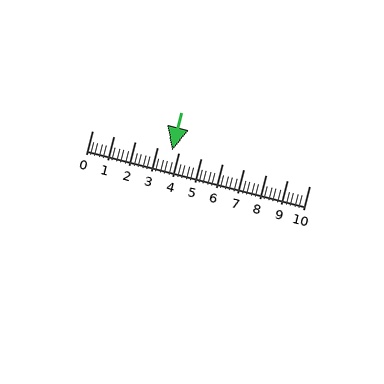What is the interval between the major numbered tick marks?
The major tick marks are spaced 1 units apart.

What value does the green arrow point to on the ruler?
The green arrow points to approximately 3.7.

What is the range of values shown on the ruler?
The ruler shows values from 0 to 10.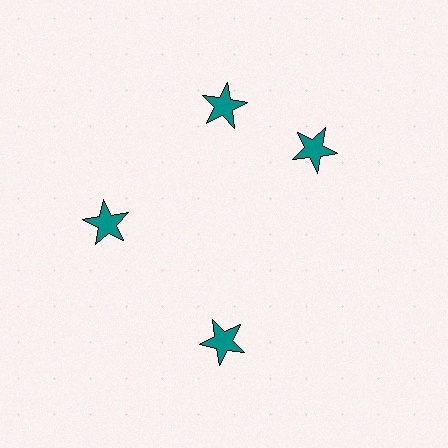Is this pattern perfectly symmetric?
No. The 4 teal stars are arranged in a ring, but one element near the 3 o'clock position is rotated out of alignment along the ring, breaking the 4-fold rotational symmetry.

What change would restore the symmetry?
The symmetry would be restored by rotating it back into even spacing with its neighbors so that all 4 stars sit at equal angles and equal distance from the center.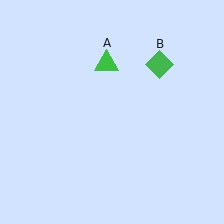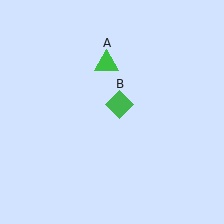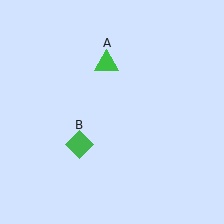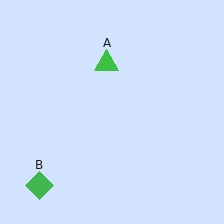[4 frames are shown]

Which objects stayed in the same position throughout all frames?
Green triangle (object A) remained stationary.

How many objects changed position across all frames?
1 object changed position: green diamond (object B).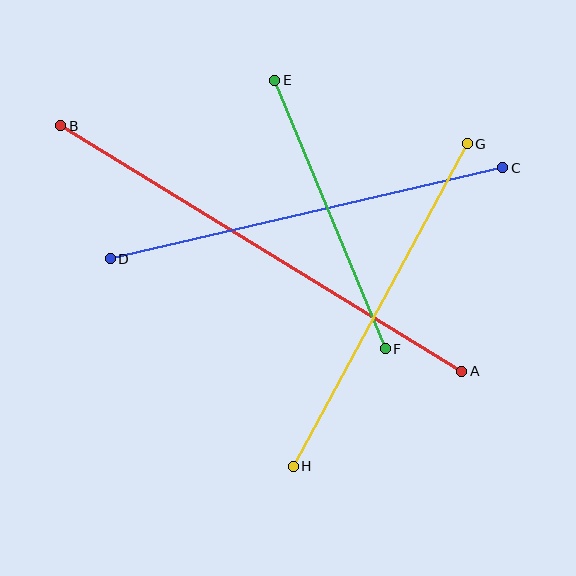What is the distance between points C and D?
The distance is approximately 403 pixels.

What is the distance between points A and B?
The distance is approximately 470 pixels.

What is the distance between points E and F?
The distance is approximately 290 pixels.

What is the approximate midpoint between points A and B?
The midpoint is at approximately (261, 249) pixels.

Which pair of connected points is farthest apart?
Points A and B are farthest apart.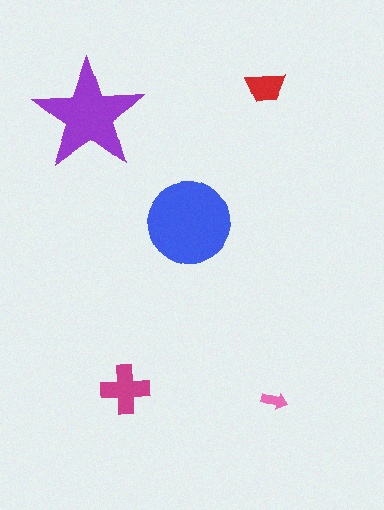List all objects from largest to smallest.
The blue circle, the purple star, the magenta cross, the red trapezoid, the pink arrow.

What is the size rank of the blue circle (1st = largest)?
1st.